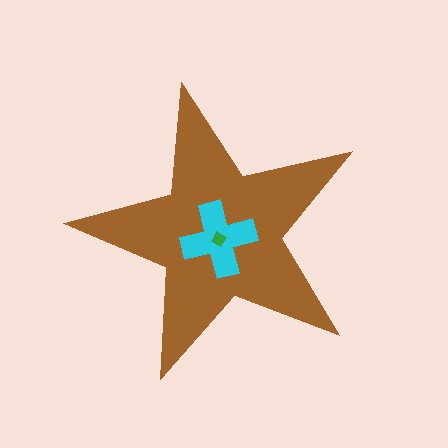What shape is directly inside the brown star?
The cyan cross.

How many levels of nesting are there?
3.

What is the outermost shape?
The brown star.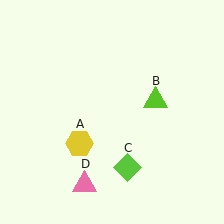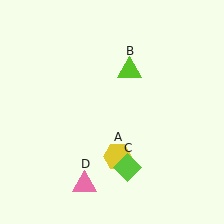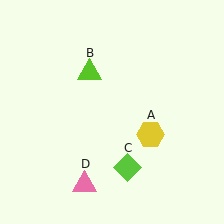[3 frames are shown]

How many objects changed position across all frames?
2 objects changed position: yellow hexagon (object A), lime triangle (object B).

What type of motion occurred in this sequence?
The yellow hexagon (object A), lime triangle (object B) rotated counterclockwise around the center of the scene.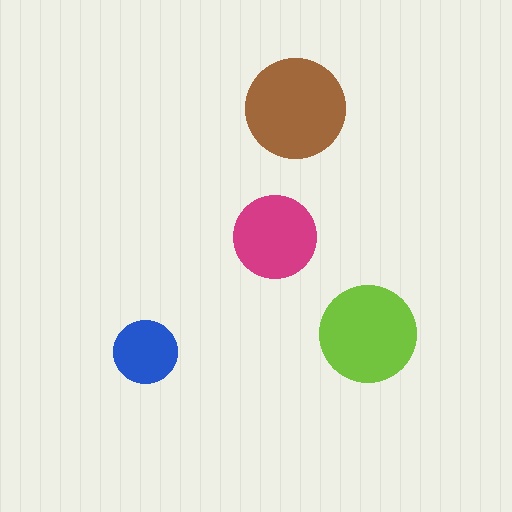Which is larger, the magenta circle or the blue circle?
The magenta one.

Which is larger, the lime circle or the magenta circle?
The lime one.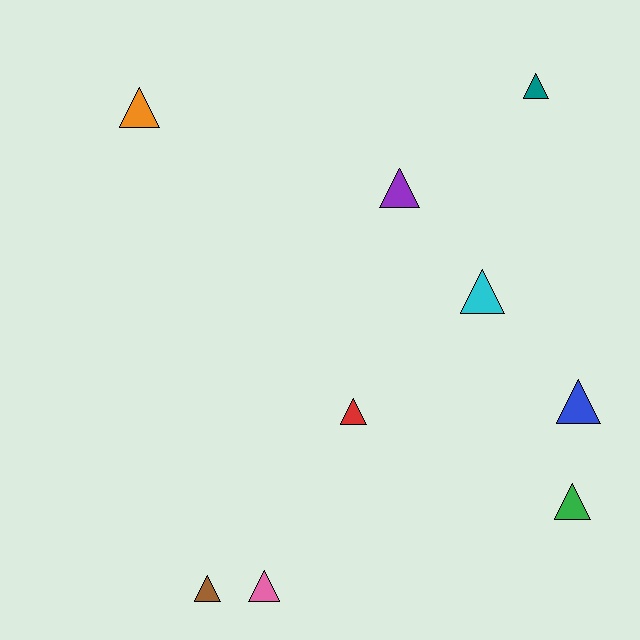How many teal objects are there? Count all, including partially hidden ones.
There is 1 teal object.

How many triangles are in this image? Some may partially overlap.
There are 9 triangles.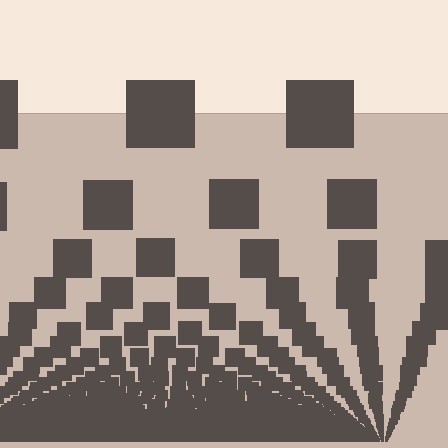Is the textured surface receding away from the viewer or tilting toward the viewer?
The surface appears to tilt toward the viewer. Texture elements get larger and sparser toward the top.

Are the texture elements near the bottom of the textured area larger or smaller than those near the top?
Smaller. The gradient is inverted — elements near the bottom are smaller and denser.